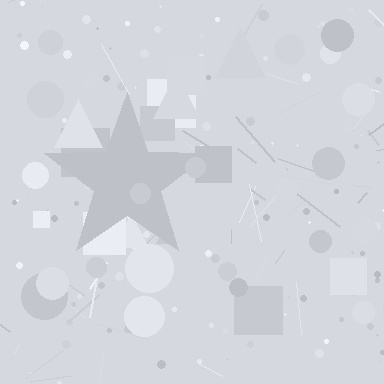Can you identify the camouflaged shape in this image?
The camouflaged shape is a star.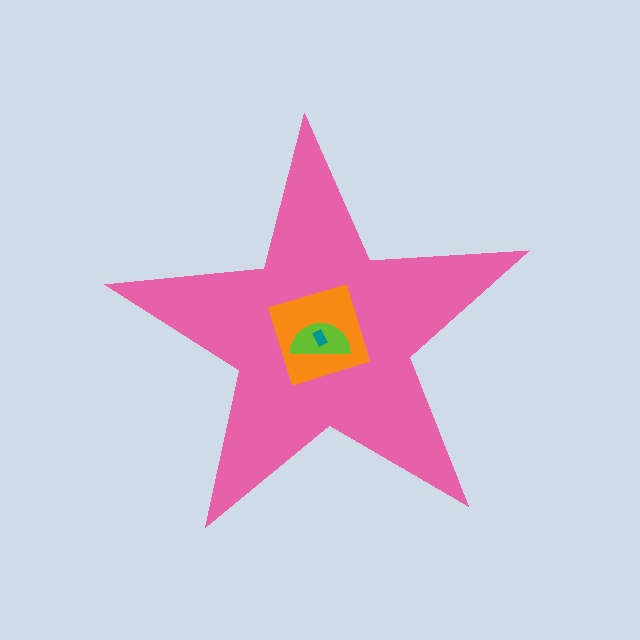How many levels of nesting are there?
4.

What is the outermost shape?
The pink star.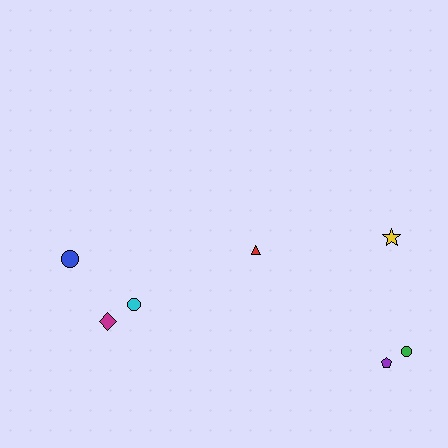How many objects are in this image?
There are 7 objects.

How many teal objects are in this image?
There are no teal objects.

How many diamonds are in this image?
There is 1 diamond.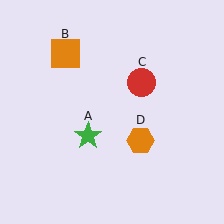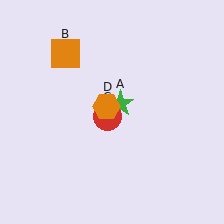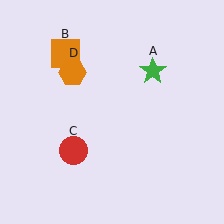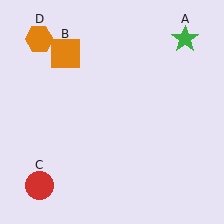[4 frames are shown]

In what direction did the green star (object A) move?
The green star (object A) moved up and to the right.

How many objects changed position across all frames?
3 objects changed position: green star (object A), red circle (object C), orange hexagon (object D).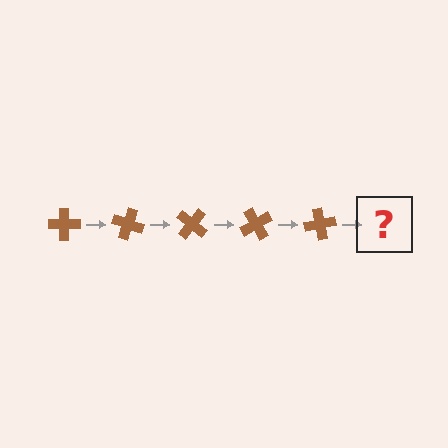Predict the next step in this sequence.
The next step is a brown cross rotated 100 degrees.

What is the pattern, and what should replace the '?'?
The pattern is that the cross rotates 20 degrees each step. The '?' should be a brown cross rotated 100 degrees.